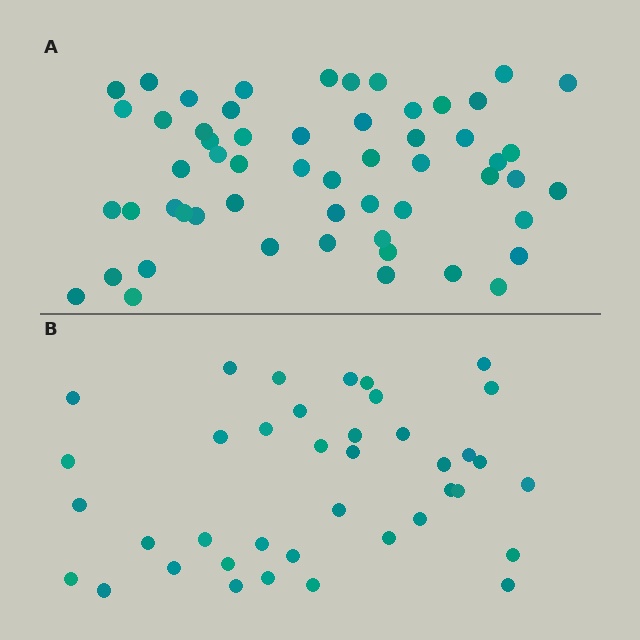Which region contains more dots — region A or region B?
Region A (the top region) has more dots.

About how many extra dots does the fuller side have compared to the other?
Region A has approximately 15 more dots than region B.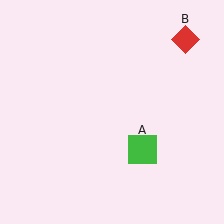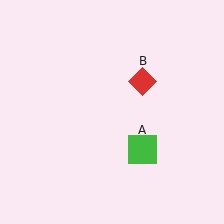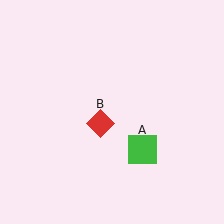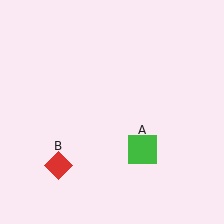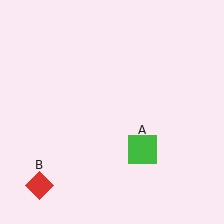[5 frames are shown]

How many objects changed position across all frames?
1 object changed position: red diamond (object B).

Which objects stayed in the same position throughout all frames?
Green square (object A) remained stationary.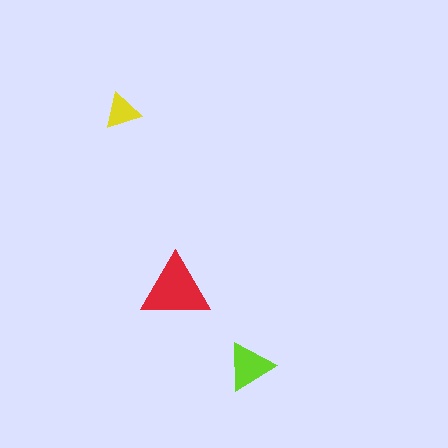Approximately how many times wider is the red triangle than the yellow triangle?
About 2 times wider.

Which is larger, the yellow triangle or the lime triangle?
The lime one.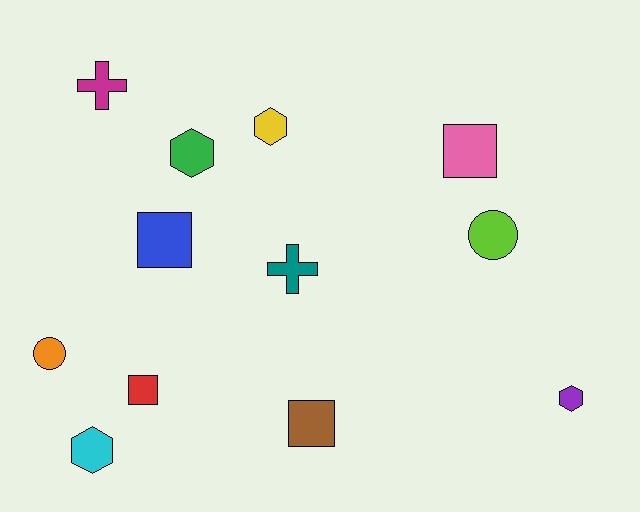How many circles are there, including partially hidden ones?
There are 2 circles.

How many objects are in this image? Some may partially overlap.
There are 12 objects.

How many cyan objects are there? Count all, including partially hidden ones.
There is 1 cyan object.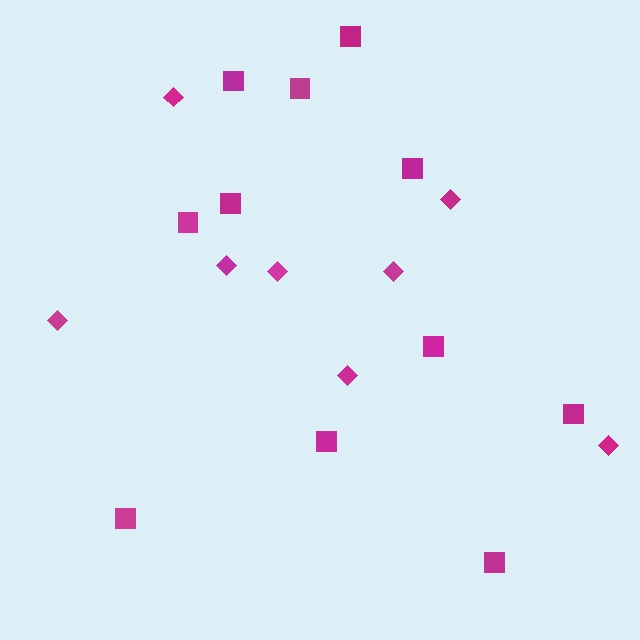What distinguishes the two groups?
There are 2 groups: one group of squares (11) and one group of diamonds (8).